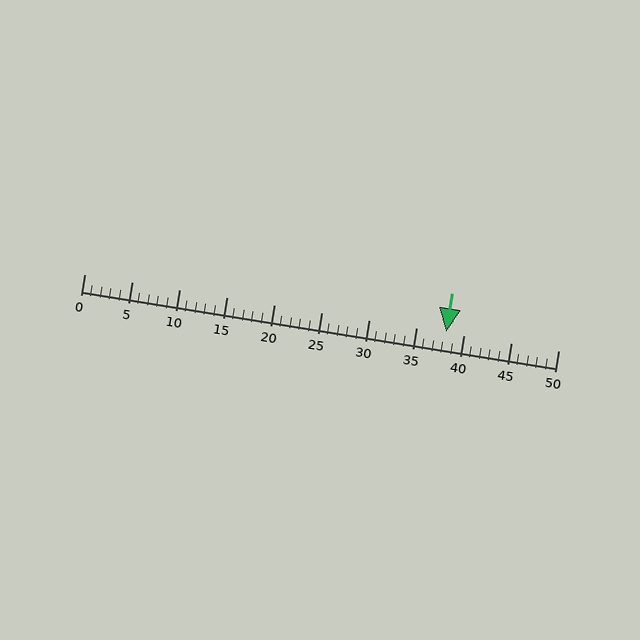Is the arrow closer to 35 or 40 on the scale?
The arrow is closer to 40.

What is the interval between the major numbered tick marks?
The major tick marks are spaced 5 units apart.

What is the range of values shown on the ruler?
The ruler shows values from 0 to 50.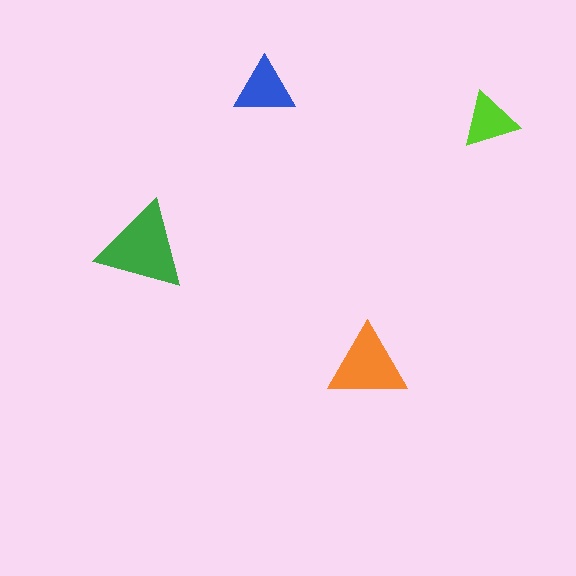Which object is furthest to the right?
The lime triangle is rightmost.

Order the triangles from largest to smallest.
the green one, the orange one, the blue one, the lime one.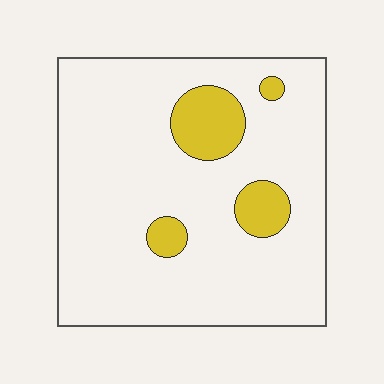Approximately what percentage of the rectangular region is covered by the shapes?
Approximately 10%.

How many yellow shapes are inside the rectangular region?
4.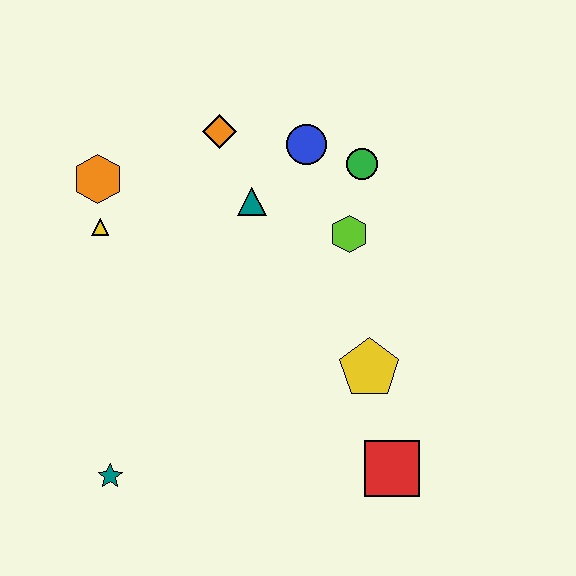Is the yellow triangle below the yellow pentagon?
No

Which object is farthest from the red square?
The orange hexagon is farthest from the red square.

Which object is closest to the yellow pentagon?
The red square is closest to the yellow pentagon.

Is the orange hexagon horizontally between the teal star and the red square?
No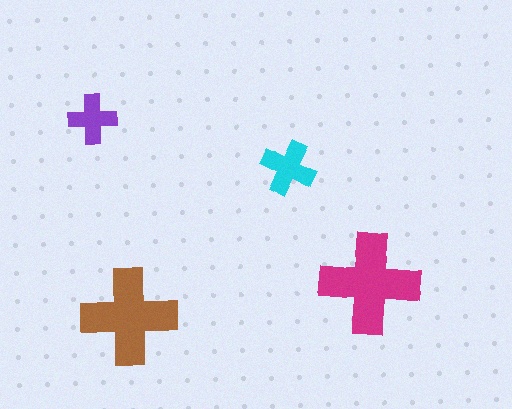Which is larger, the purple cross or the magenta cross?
The magenta one.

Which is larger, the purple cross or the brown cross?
The brown one.